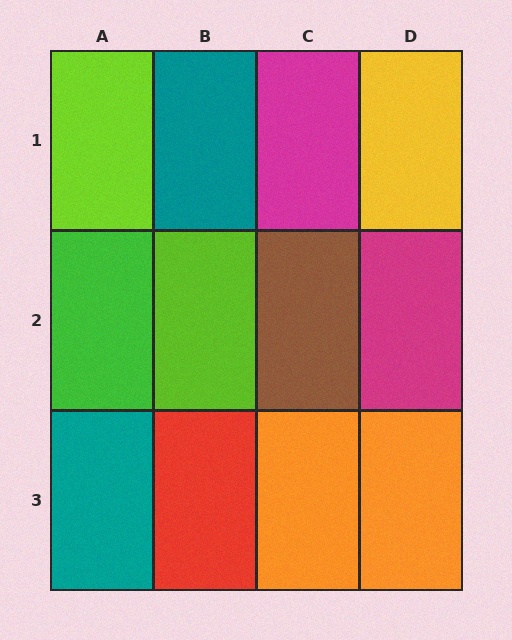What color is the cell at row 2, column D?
Magenta.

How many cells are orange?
2 cells are orange.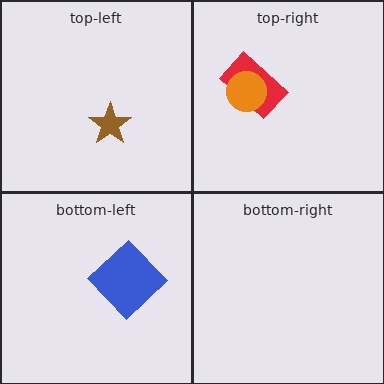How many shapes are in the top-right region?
2.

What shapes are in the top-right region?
The red rectangle, the orange circle.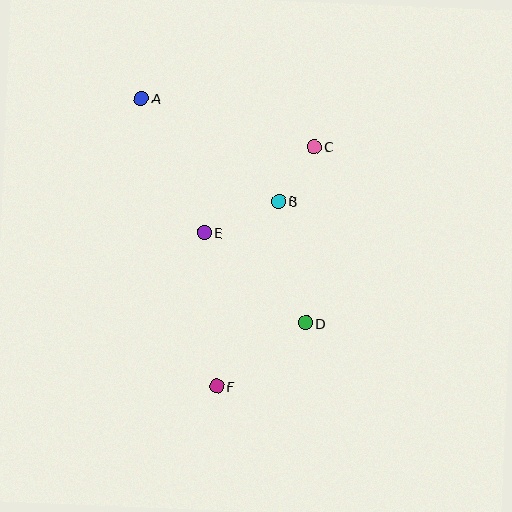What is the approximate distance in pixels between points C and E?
The distance between C and E is approximately 140 pixels.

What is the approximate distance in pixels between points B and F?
The distance between B and F is approximately 195 pixels.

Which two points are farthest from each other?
Points A and F are farthest from each other.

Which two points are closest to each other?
Points B and C are closest to each other.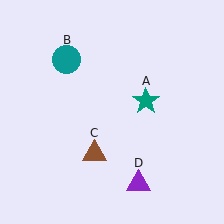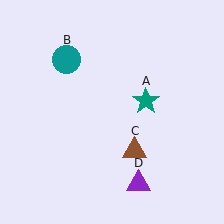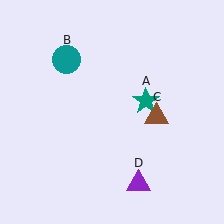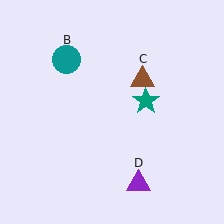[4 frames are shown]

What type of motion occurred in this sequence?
The brown triangle (object C) rotated counterclockwise around the center of the scene.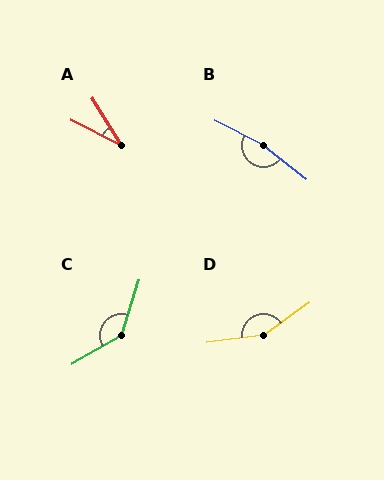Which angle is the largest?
B, at approximately 168 degrees.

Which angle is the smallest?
A, at approximately 31 degrees.